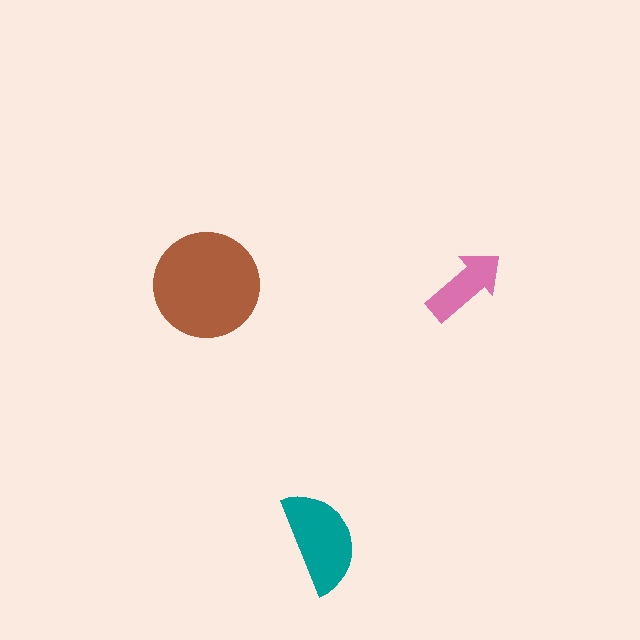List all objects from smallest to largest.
The pink arrow, the teal semicircle, the brown circle.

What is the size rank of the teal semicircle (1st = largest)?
2nd.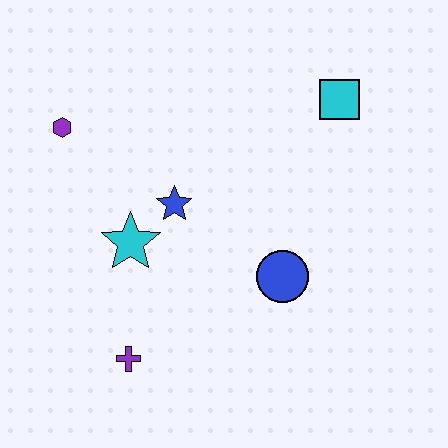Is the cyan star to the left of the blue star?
Yes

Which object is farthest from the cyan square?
The purple cross is farthest from the cyan square.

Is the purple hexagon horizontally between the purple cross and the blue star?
No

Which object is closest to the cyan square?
The blue circle is closest to the cyan square.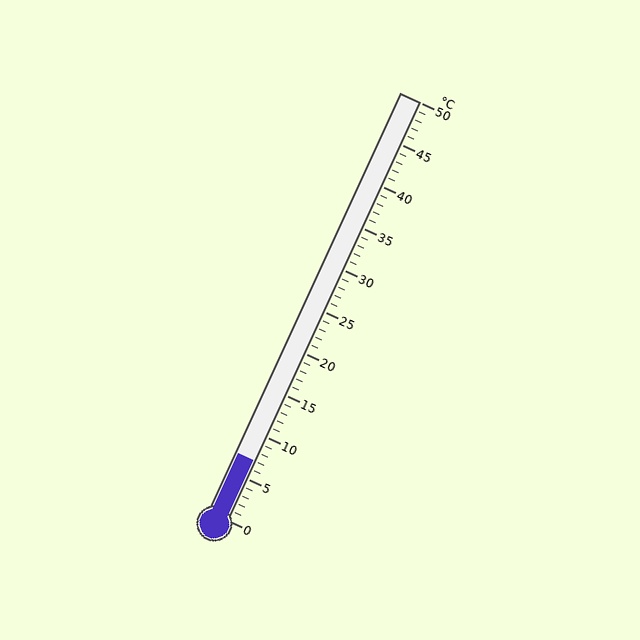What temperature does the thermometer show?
The thermometer shows approximately 7°C.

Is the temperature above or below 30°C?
The temperature is below 30°C.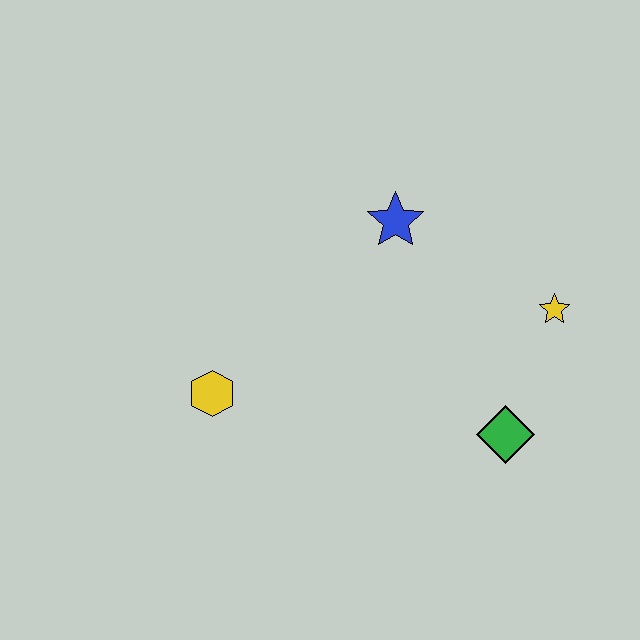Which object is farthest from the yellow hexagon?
The yellow star is farthest from the yellow hexagon.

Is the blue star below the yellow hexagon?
No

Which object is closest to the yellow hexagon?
The blue star is closest to the yellow hexagon.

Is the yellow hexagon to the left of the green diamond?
Yes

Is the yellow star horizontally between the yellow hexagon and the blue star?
No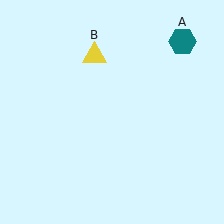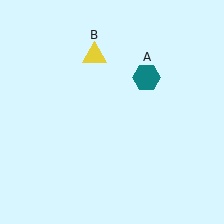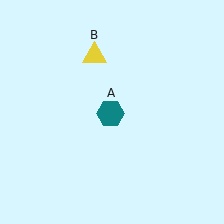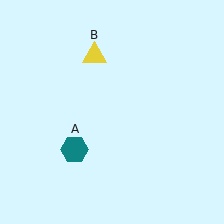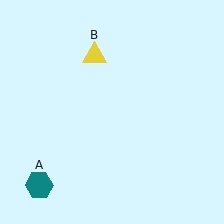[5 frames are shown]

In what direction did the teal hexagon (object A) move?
The teal hexagon (object A) moved down and to the left.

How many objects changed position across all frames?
1 object changed position: teal hexagon (object A).